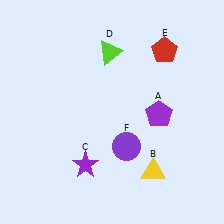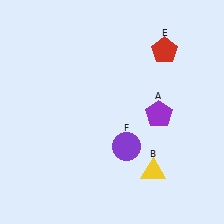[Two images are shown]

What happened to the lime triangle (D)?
The lime triangle (D) was removed in Image 2. It was in the top-left area of Image 1.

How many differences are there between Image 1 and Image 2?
There are 2 differences between the two images.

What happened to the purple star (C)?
The purple star (C) was removed in Image 2. It was in the bottom-left area of Image 1.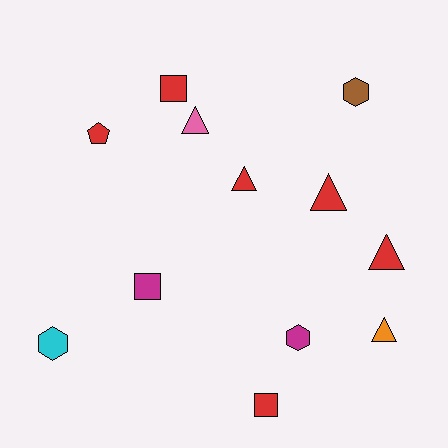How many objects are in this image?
There are 12 objects.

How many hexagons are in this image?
There are 3 hexagons.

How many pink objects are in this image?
There is 1 pink object.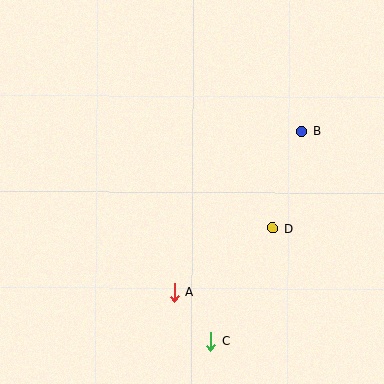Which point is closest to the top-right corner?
Point B is closest to the top-right corner.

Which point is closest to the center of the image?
Point D at (273, 228) is closest to the center.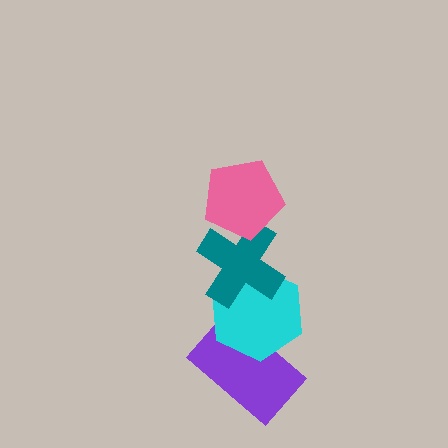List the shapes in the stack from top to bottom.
From top to bottom: the pink pentagon, the teal cross, the cyan hexagon, the purple rectangle.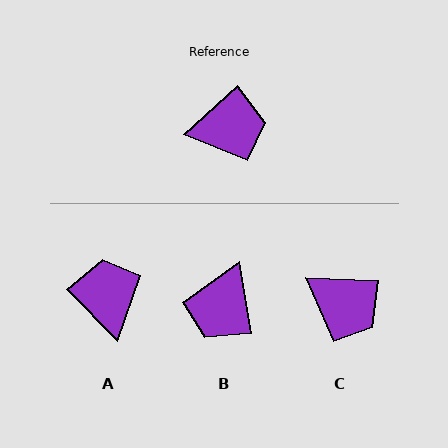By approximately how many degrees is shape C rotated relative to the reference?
Approximately 45 degrees clockwise.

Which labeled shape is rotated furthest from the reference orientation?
B, about 123 degrees away.